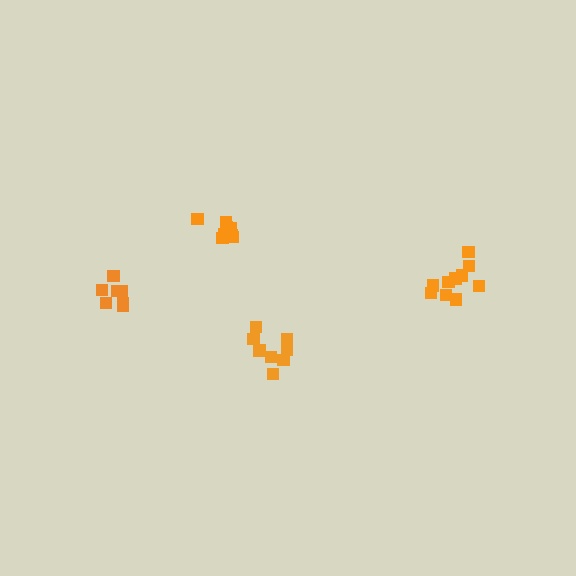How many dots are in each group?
Group 1: 8 dots, Group 2: 7 dots, Group 3: 10 dots, Group 4: 9 dots (34 total).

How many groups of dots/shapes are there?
There are 4 groups.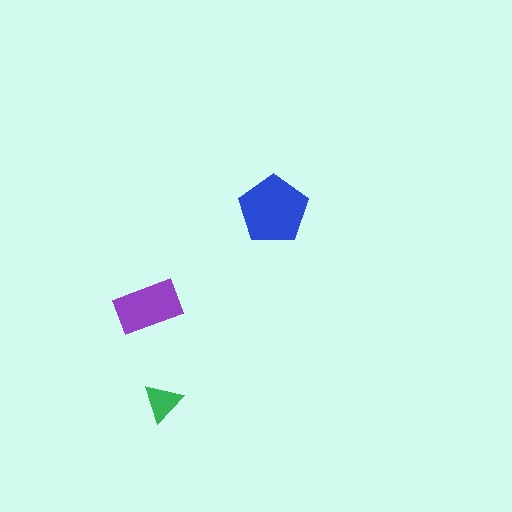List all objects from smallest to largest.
The green triangle, the purple rectangle, the blue pentagon.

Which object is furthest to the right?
The blue pentagon is rightmost.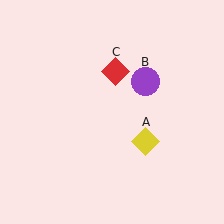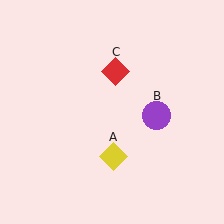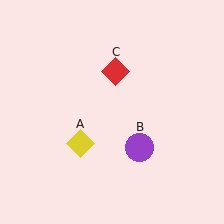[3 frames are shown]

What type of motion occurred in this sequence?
The yellow diamond (object A), purple circle (object B) rotated clockwise around the center of the scene.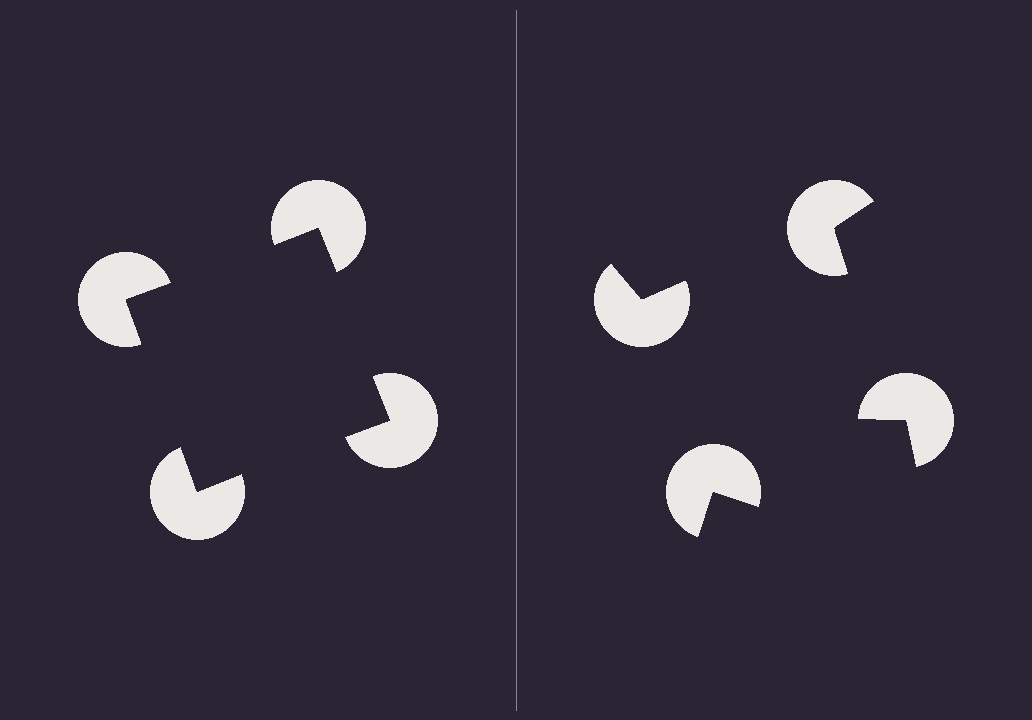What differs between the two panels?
The pac-man discs are positioned identically on both sides; only the wedge orientations differ. On the left they align to a square; on the right they are misaligned.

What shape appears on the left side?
An illusory square.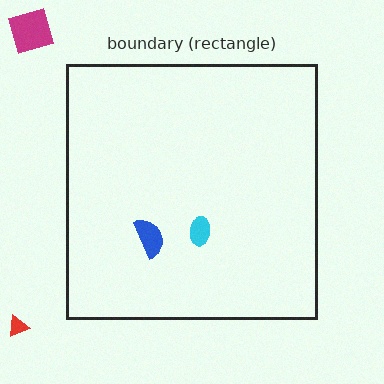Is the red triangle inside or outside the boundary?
Outside.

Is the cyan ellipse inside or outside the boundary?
Inside.